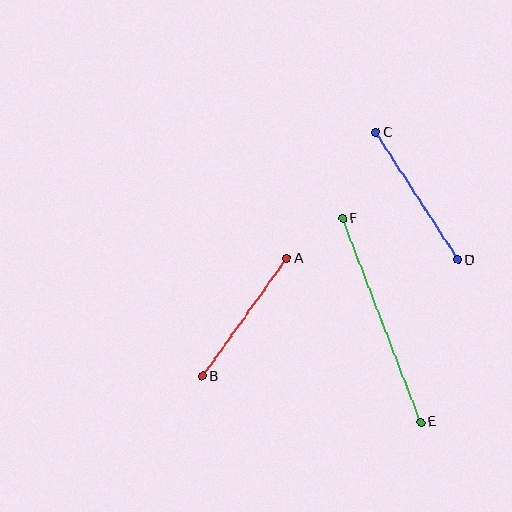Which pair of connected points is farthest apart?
Points E and F are farthest apart.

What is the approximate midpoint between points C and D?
The midpoint is at approximately (417, 196) pixels.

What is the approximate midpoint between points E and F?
The midpoint is at approximately (382, 320) pixels.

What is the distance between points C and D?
The distance is approximately 152 pixels.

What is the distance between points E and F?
The distance is approximately 218 pixels.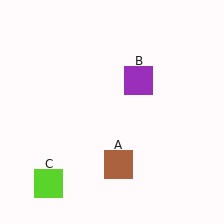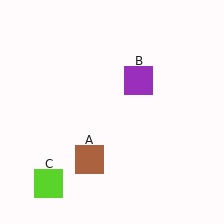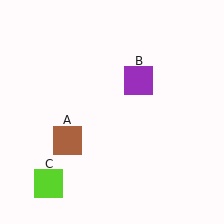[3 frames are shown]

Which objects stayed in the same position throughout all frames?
Purple square (object B) and lime square (object C) remained stationary.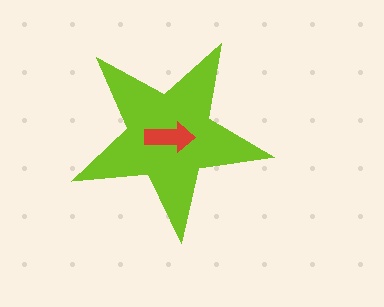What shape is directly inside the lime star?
The red arrow.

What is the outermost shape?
The lime star.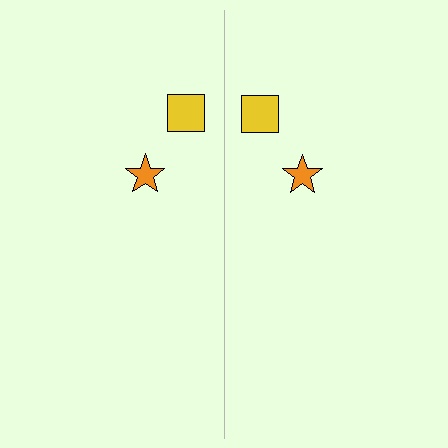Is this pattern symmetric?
Yes, this pattern has bilateral (reflection) symmetry.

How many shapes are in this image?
There are 4 shapes in this image.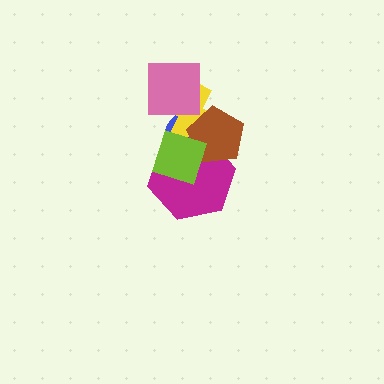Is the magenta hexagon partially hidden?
Yes, it is partially covered by another shape.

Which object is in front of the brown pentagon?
The lime diamond is in front of the brown pentagon.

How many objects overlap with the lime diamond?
4 objects overlap with the lime diamond.